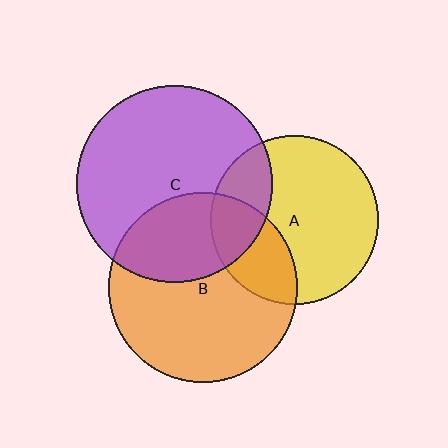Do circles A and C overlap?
Yes.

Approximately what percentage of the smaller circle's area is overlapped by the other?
Approximately 25%.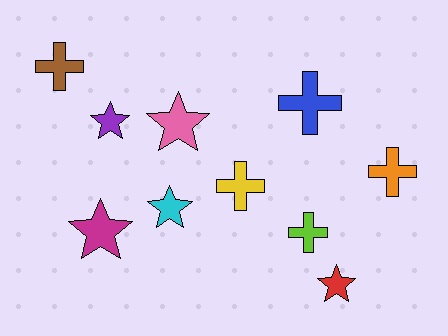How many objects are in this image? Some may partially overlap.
There are 10 objects.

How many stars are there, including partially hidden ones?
There are 5 stars.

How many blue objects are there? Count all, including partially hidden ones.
There is 1 blue object.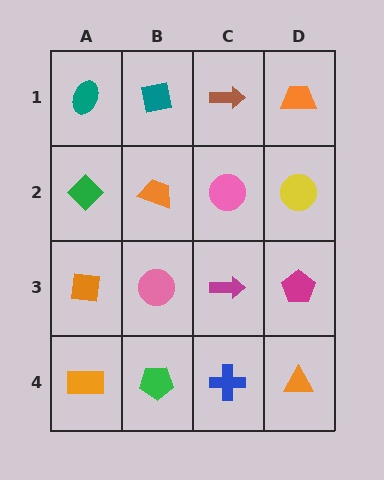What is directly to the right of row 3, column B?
A magenta arrow.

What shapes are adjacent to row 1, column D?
A yellow circle (row 2, column D), a brown arrow (row 1, column C).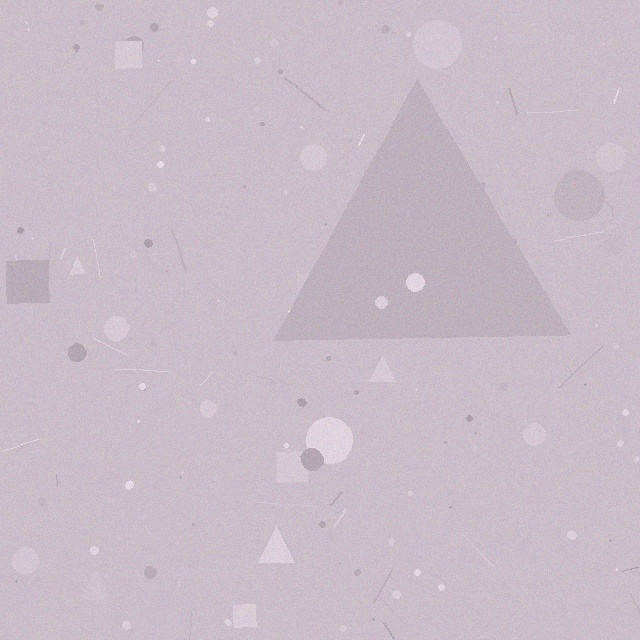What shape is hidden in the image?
A triangle is hidden in the image.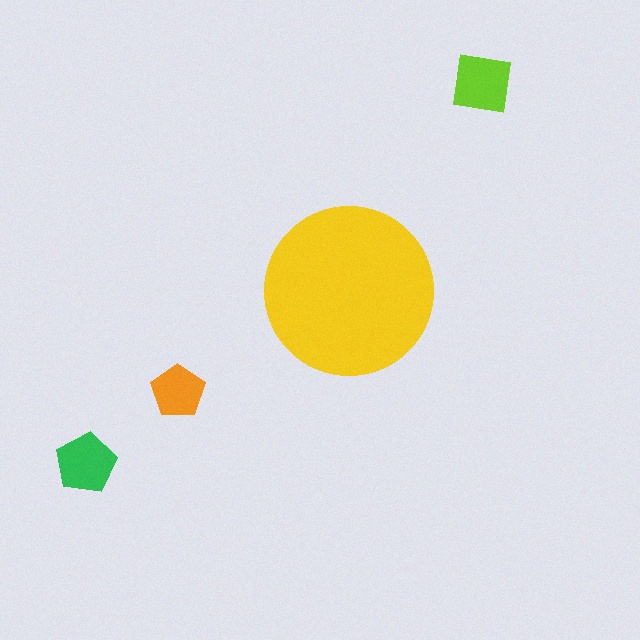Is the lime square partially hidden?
No, the lime square is fully visible.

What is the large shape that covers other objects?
A yellow circle.